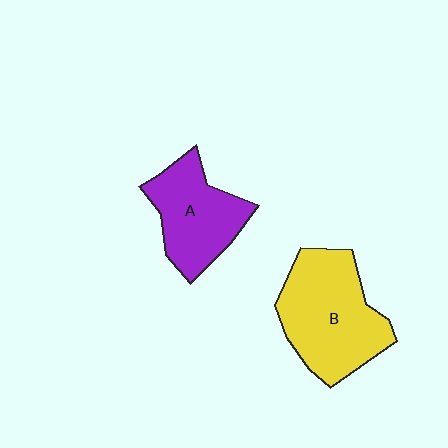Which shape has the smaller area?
Shape A (purple).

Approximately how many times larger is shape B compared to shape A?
Approximately 1.4 times.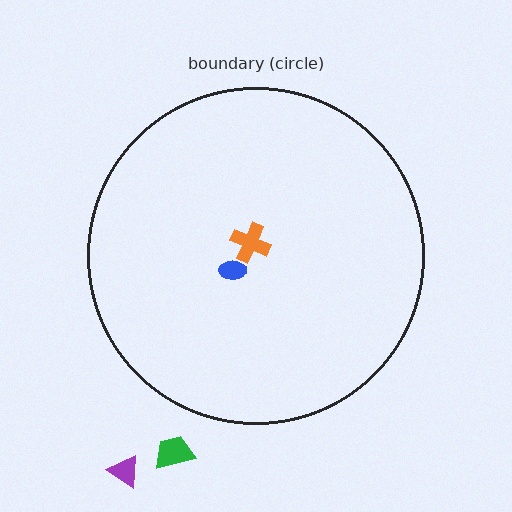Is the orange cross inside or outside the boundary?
Inside.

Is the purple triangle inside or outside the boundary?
Outside.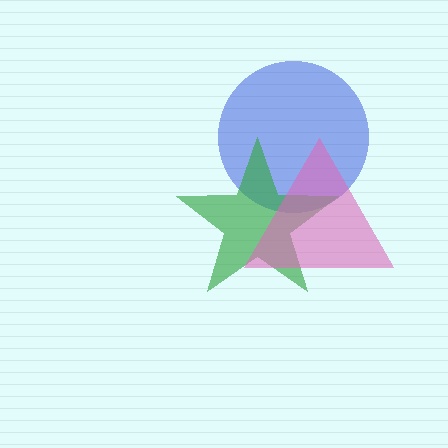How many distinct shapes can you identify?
There are 3 distinct shapes: a blue circle, a green star, a pink triangle.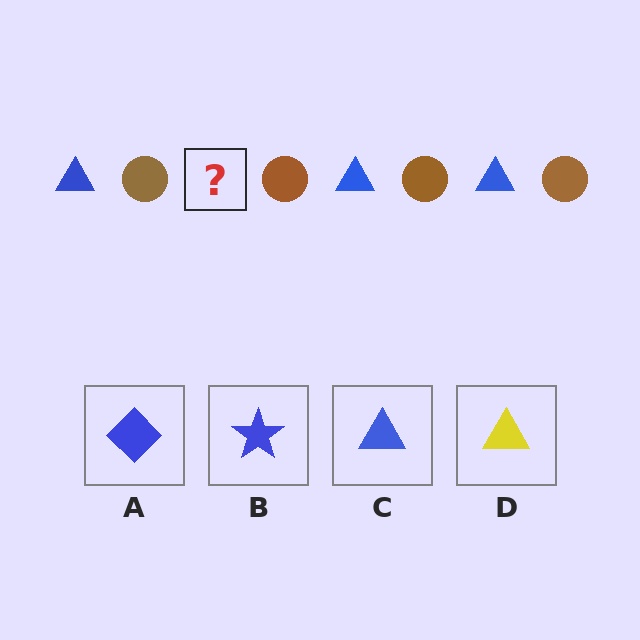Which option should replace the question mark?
Option C.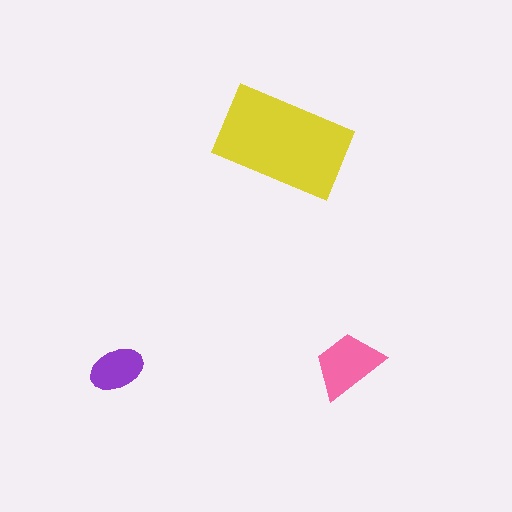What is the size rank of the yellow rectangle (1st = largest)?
1st.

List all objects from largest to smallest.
The yellow rectangle, the pink trapezoid, the purple ellipse.